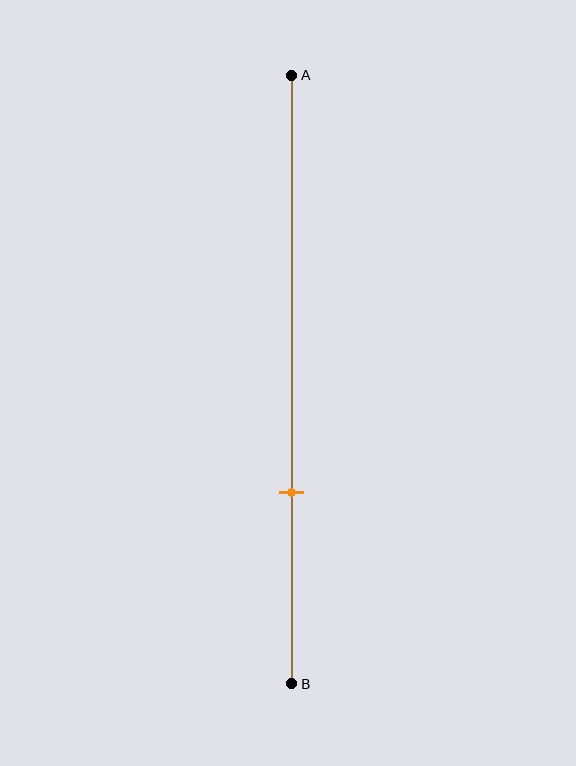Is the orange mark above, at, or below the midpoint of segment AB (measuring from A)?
The orange mark is below the midpoint of segment AB.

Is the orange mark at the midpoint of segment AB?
No, the mark is at about 70% from A, not at the 50% midpoint.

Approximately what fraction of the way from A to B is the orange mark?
The orange mark is approximately 70% of the way from A to B.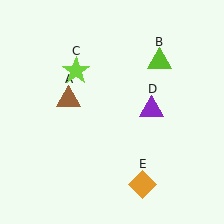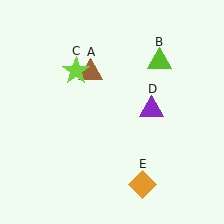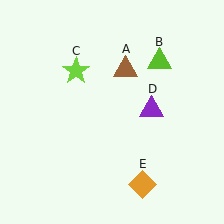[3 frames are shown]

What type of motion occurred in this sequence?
The brown triangle (object A) rotated clockwise around the center of the scene.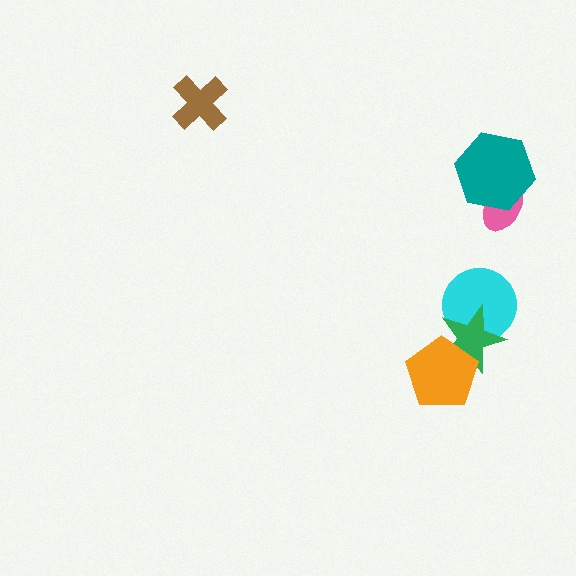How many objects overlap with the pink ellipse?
1 object overlaps with the pink ellipse.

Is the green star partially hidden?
Yes, it is partially covered by another shape.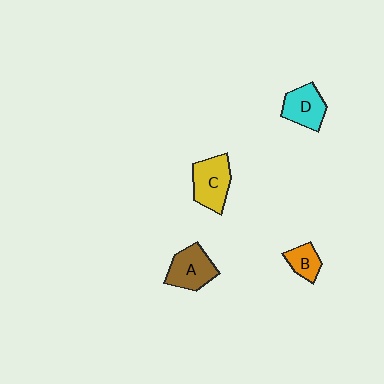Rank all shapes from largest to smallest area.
From largest to smallest: C (yellow), A (brown), D (cyan), B (orange).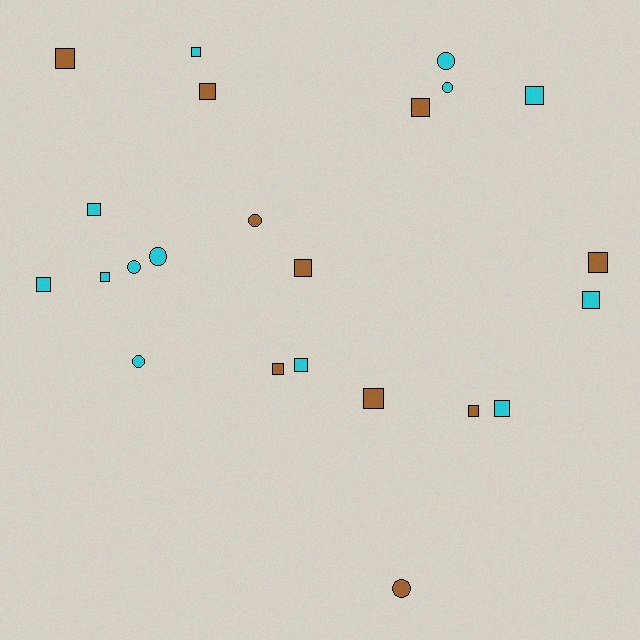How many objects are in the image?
There are 23 objects.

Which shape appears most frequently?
Square, with 16 objects.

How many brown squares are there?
There are 8 brown squares.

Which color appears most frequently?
Cyan, with 13 objects.